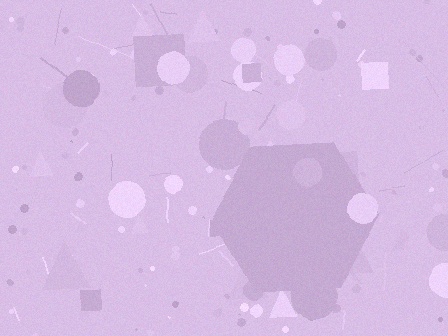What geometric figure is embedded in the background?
A hexagon is embedded in the background.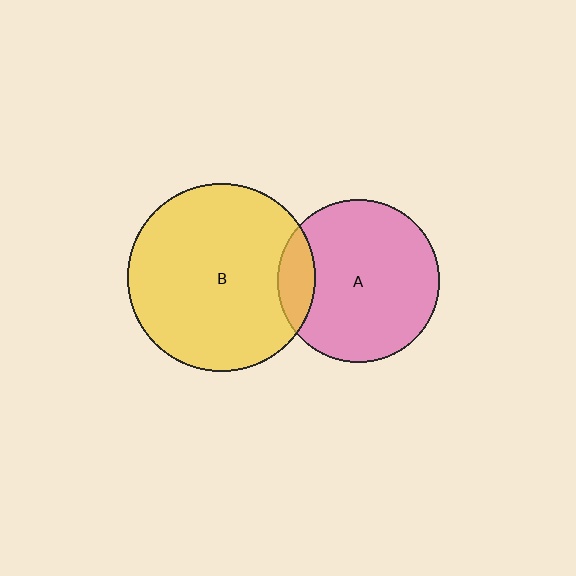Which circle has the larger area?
Circle B (yellow).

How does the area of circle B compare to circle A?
Approximately 1.3 times.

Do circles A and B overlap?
Yes.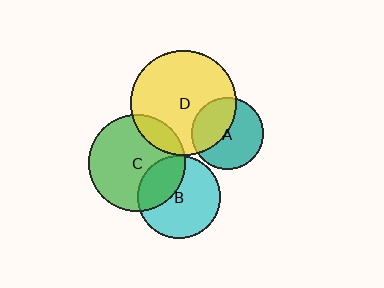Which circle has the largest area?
Circle D (yellow).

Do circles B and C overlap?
Yes.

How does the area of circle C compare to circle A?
Approximately 1.8 times.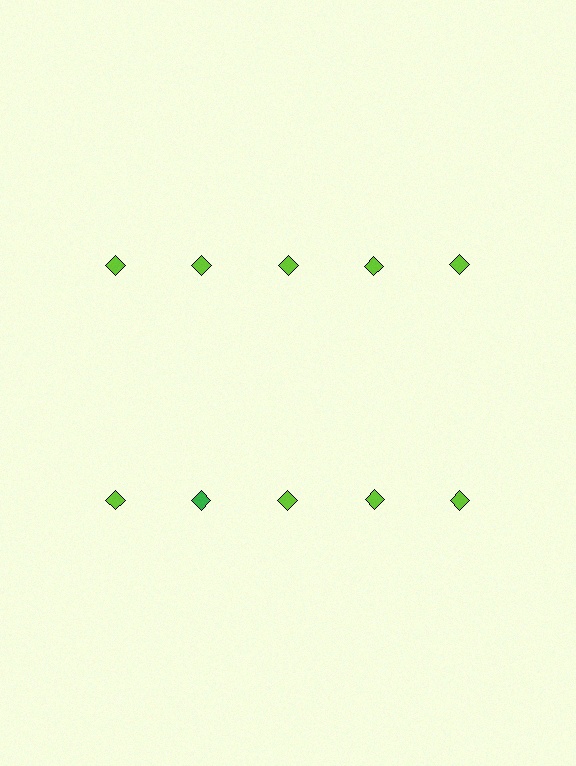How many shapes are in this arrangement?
There are 10 shapes arranged in a grid pattern.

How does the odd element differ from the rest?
It has a different color: green instead of lime.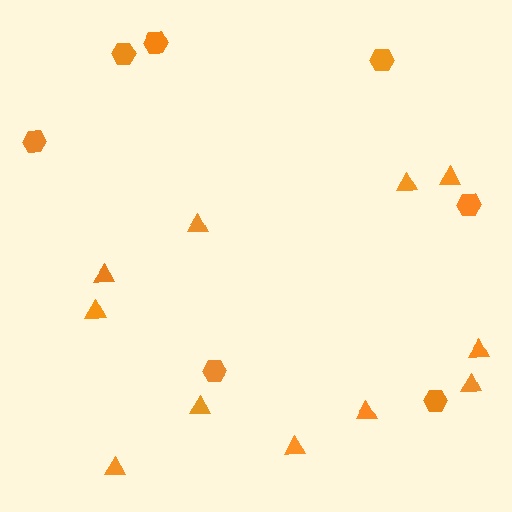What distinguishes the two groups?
There are 2 groups: one group of triangles (11) and one group of hexagons (7).